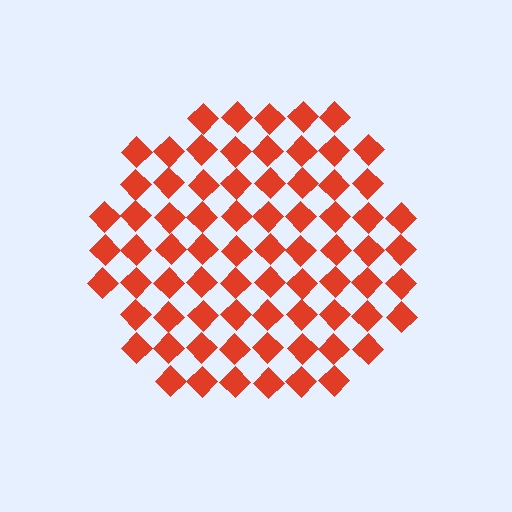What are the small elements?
The small elements are diamonds.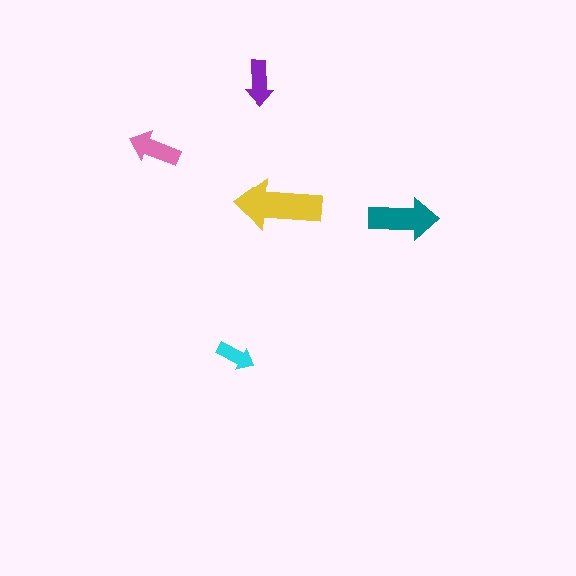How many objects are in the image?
There are 5 objects in the image.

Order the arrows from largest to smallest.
the yellow one, the teal one, the pink one, the purple one, the cyan one.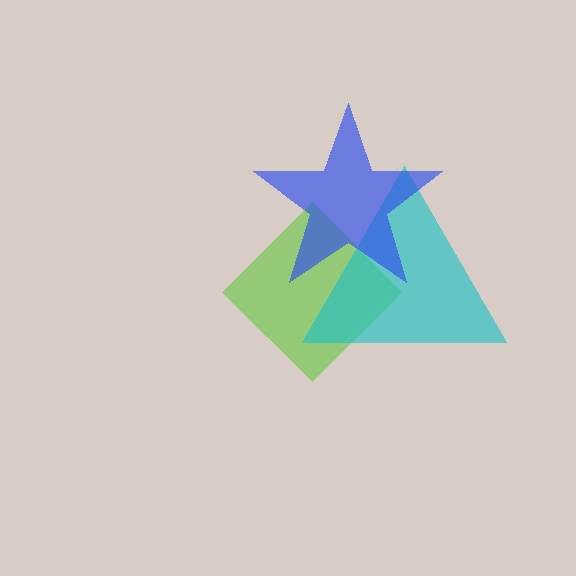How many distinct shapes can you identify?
There are 3 distinct shapes: a lime diamond, a cyan triangle, a blue star.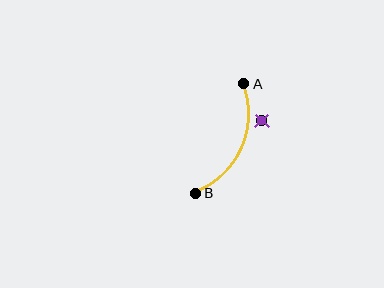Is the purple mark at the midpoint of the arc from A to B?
No — the purple mark does not lie on the arc at all. It sits slightly outside the curve.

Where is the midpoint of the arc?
The arc midpoint is the point on the curve farthest from the straight line joining A and B. It sits to the right of that line.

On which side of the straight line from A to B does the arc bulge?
The arc bulges to the right of the straight line connecting A and B.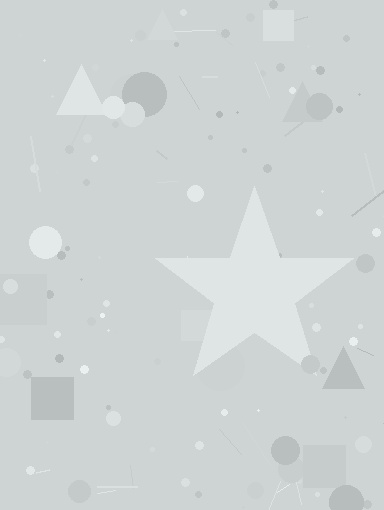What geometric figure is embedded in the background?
A star is embedded in the background.